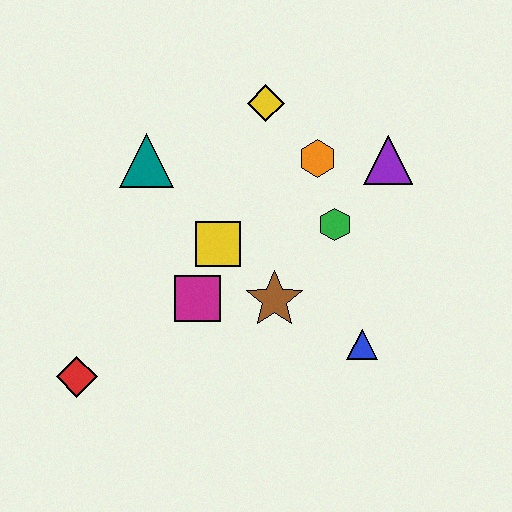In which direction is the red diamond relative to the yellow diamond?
The red diamond is below the yellow diamond.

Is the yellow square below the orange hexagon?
Yes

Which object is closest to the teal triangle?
The yellow square is closest to the teal triangle.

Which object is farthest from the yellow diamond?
The red diamond is farthest from the yellow diamond.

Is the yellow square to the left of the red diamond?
No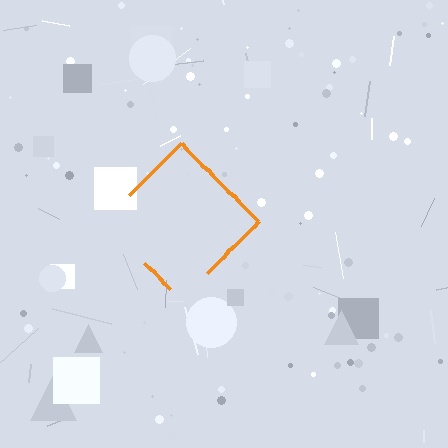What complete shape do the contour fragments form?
The contour fragments form a diamond.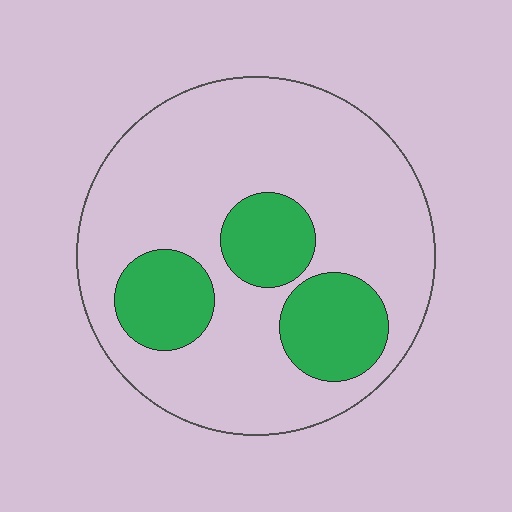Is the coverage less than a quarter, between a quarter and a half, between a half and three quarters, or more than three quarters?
Less than a quarter.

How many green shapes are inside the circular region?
3.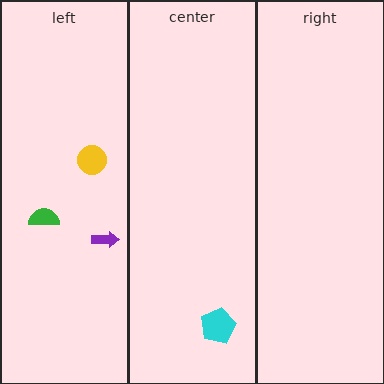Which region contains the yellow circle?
The left region.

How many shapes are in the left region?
3.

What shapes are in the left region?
The green semicircle, the yellow circle, the purple arrow.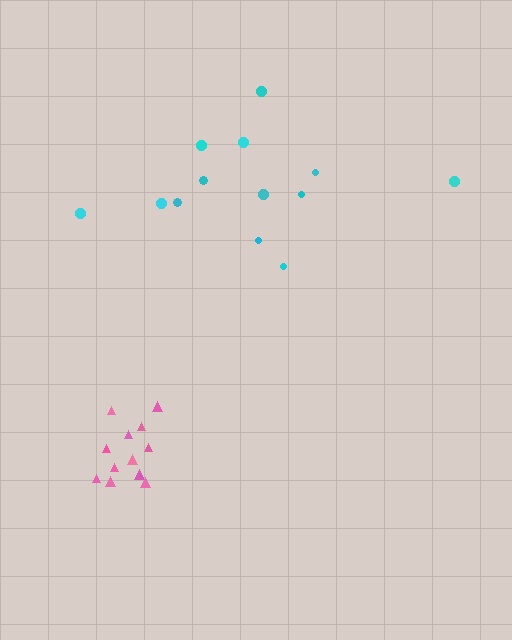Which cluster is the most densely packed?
Pink.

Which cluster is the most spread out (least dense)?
Cyan.